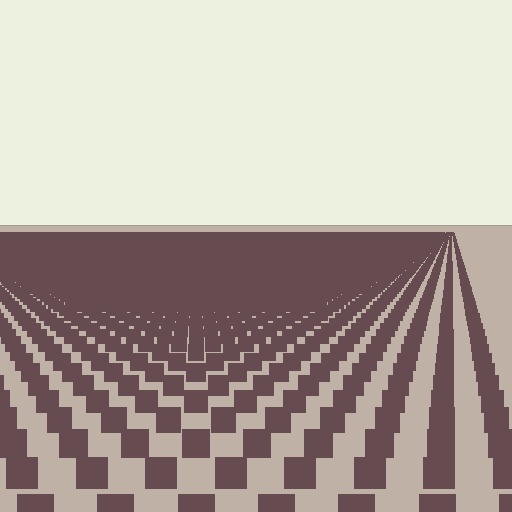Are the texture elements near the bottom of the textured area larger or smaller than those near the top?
Larger. Near the bottom, elements are closer to the viewer and appear at a bigger on-screen size.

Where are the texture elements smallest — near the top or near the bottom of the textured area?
Near the top.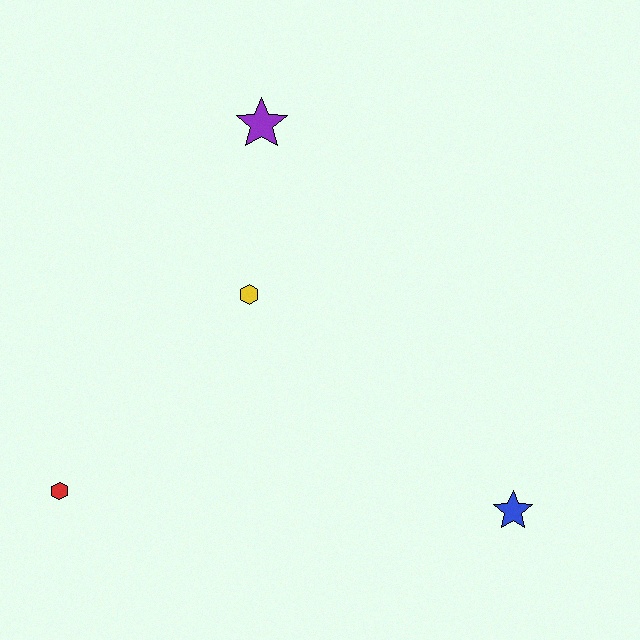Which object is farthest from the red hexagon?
The blue star is farthest from the red hexagon.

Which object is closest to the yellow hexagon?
The purple star is closest to the yellow hexagon.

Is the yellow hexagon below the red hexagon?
No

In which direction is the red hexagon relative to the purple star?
The red hexagon is below the purple star.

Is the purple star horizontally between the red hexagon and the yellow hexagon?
No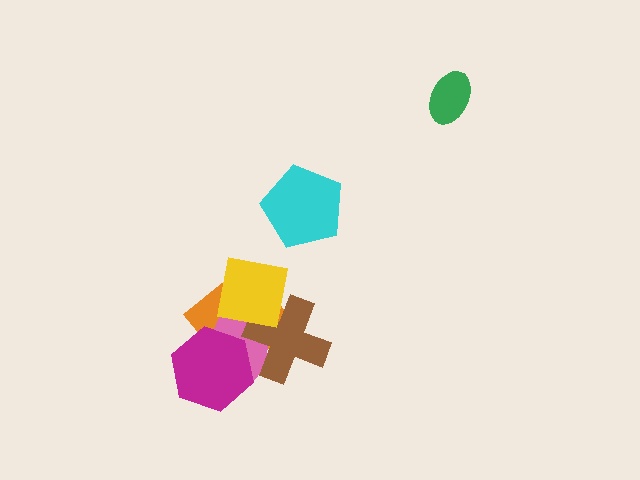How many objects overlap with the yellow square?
3 objects overlap with the yellow square.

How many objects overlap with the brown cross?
3 objects overlap with the brown cross.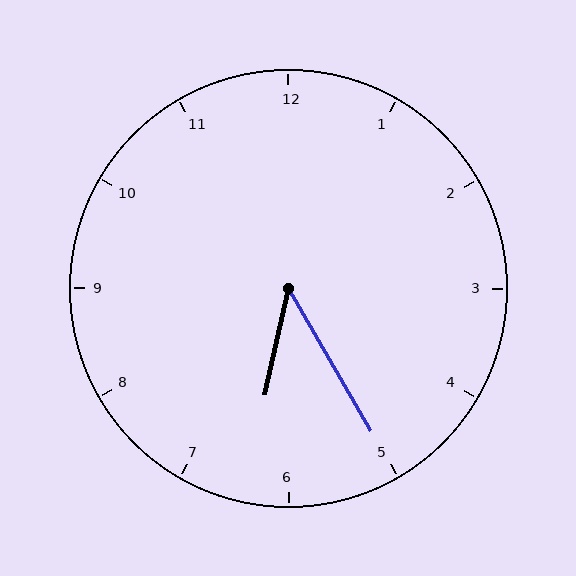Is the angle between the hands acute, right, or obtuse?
It is acute.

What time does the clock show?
6:25.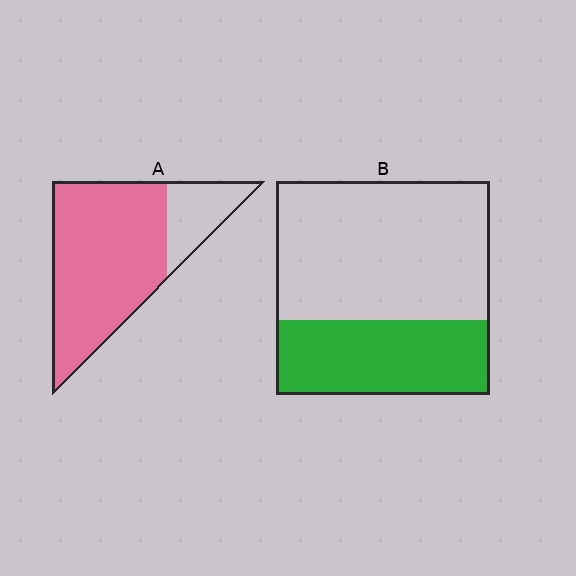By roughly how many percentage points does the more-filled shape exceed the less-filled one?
By roughly 45 percentage points (A over B).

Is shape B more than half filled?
No.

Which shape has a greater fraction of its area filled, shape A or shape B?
Shape A.